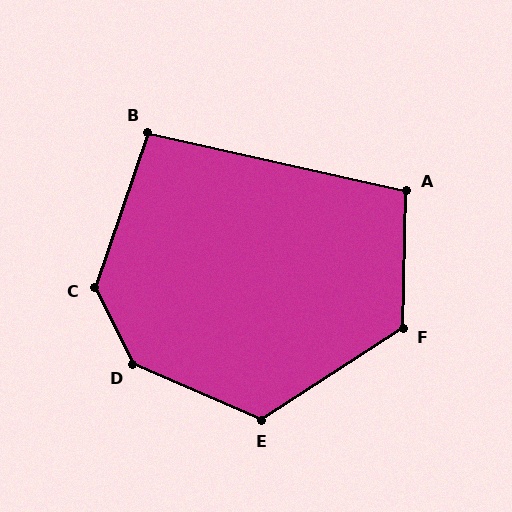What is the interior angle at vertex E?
Approximately 124 degrees (obtuse).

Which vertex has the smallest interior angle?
B, at approximately 96 degrees.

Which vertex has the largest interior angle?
D, at approximately 140 degrees.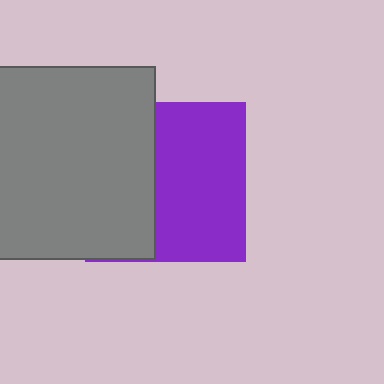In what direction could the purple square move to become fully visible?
The purple square could move right. That would shift it out from behind the gray square entirely.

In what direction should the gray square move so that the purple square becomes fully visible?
The gray square should move left. That is the shortest direction to clear the overlap and leave the purple square fully visible.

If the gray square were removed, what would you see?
You would see the complete purple square.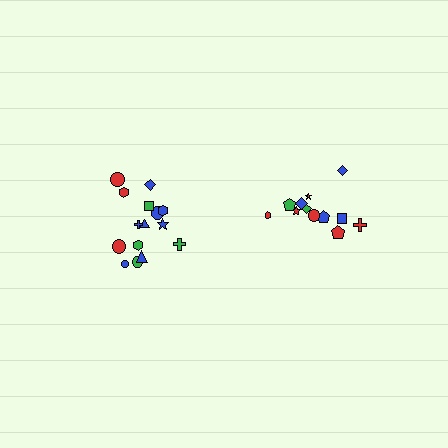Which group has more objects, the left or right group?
The left group.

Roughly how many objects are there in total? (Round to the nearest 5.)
Roughly 25 objects in total.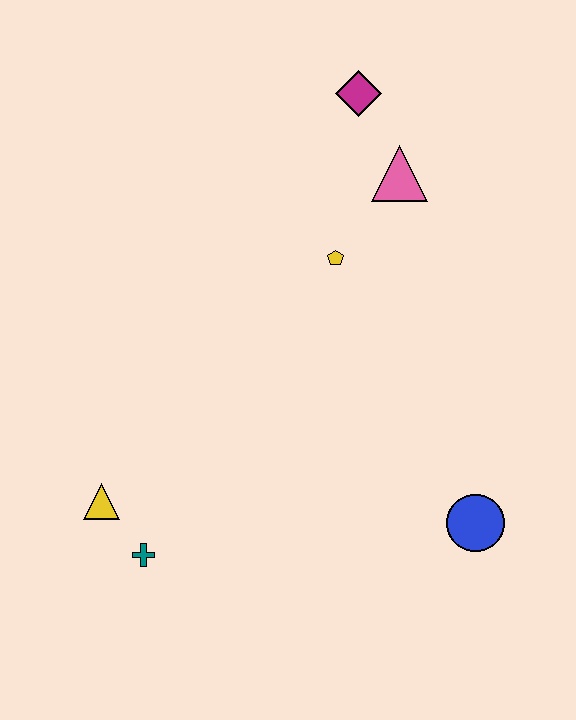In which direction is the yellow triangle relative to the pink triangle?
The yellow triangle is below the pink triangle.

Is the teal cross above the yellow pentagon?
No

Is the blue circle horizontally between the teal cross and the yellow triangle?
No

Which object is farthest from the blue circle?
The magenta diamond is farthest from the blue circle.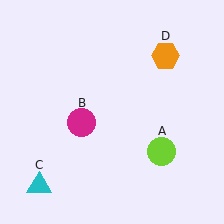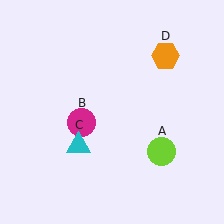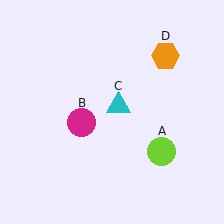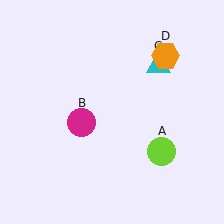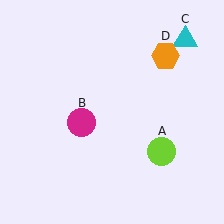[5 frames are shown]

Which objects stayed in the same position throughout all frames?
Lime circle (object A) and magenta circle (object B) and orange hexagon (object D) remained stationary.